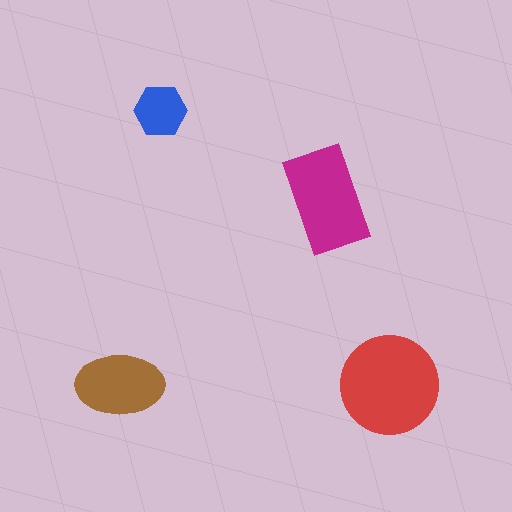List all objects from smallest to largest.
The blue hexagon, the brown ellipse, the magenta rectangle, the red circle.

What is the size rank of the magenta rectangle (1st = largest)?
2nd.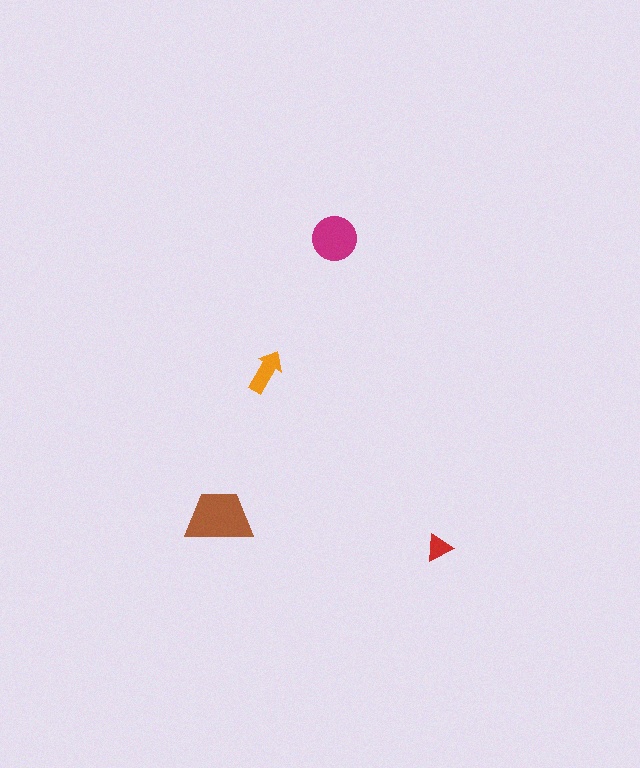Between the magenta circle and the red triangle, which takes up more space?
The magenta circle.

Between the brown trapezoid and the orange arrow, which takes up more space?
The brown trapezoid.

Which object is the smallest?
The red triangle.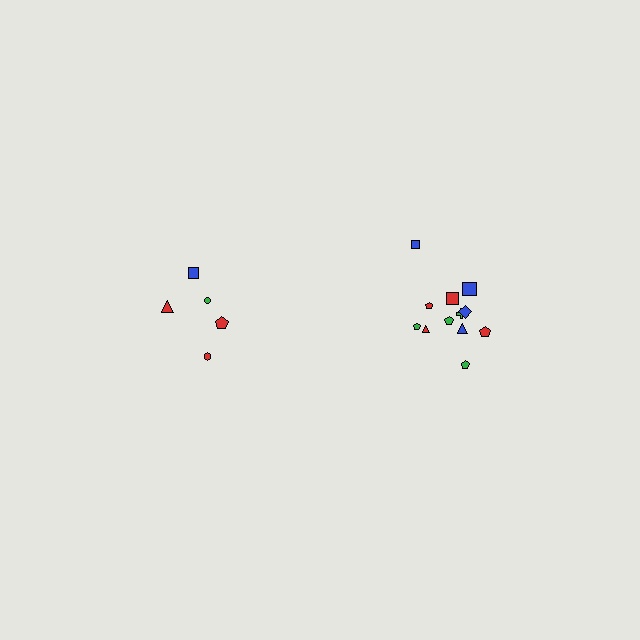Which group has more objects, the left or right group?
The right group.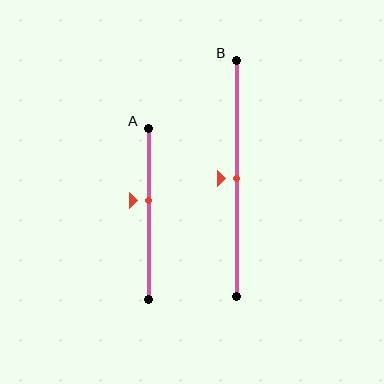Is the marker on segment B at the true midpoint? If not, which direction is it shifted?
Yes, the marker on segment B is at the true midpoint.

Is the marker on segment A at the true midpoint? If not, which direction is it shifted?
No, the marker on segment A is shifted upward by about 8% of the segment length.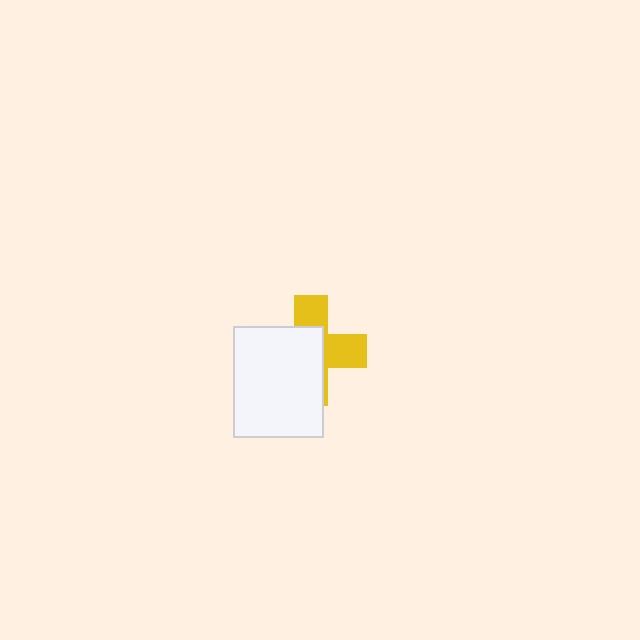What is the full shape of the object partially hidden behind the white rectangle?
The partially hidden object is a yellow cross.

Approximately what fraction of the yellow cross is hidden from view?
Roughly 58% of the yellow cross is hidden behind the white rectangle.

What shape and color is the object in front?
The object in front is a white rectangle.